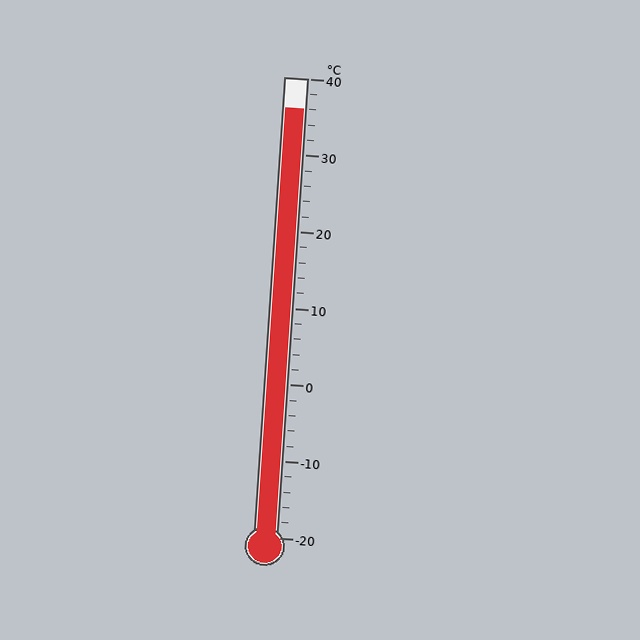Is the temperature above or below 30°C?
The temperature is above 30°C.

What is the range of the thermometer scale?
The thermometer scale ranges from -20°C to 40°C.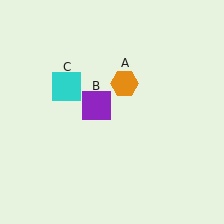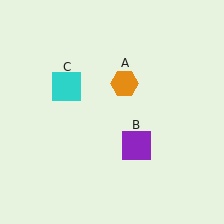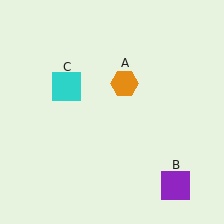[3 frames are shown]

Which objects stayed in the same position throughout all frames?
Orange hexagon (object A) and cyan square (object C) remained stationary.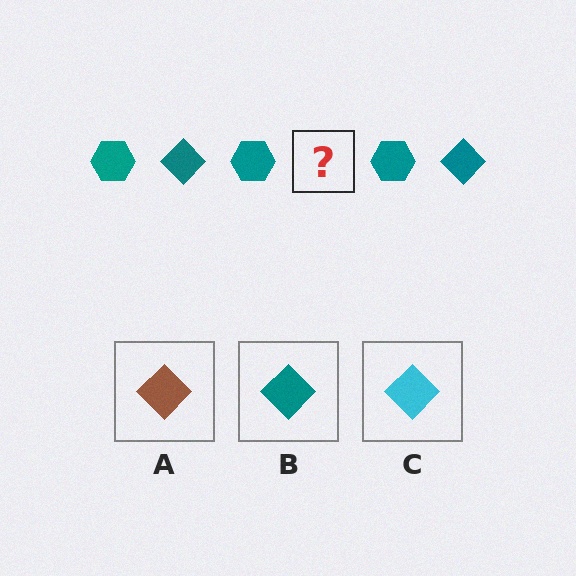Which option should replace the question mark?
Option B.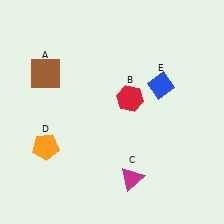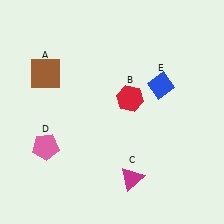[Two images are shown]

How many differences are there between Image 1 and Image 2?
There is 1 difference between the two images.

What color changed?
The pentagon (D) changed from orange in Image 1 to pink in Image 2.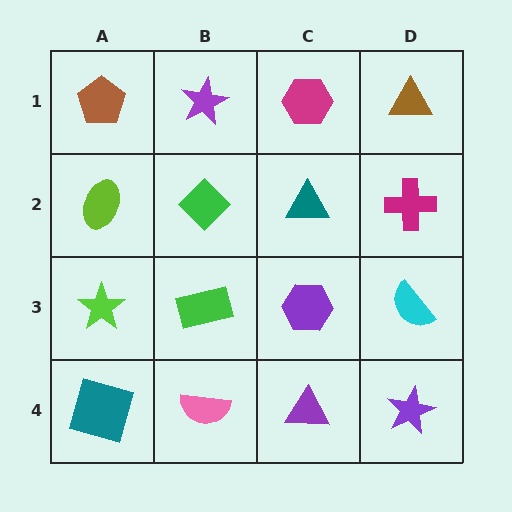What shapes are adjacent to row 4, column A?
A lime star (row 3, column A), a pink semicircle (row 4, column B).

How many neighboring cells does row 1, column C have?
3.